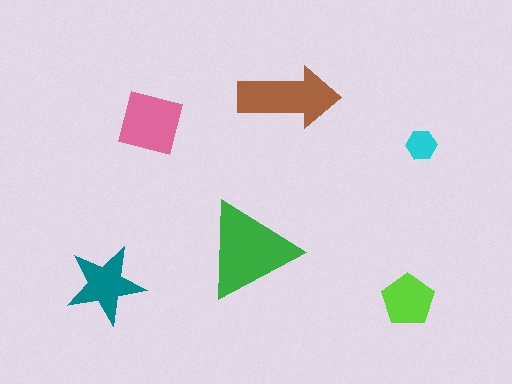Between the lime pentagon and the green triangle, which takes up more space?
The green triangle.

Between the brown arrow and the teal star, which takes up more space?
The brown arrow.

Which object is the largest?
The green triangle.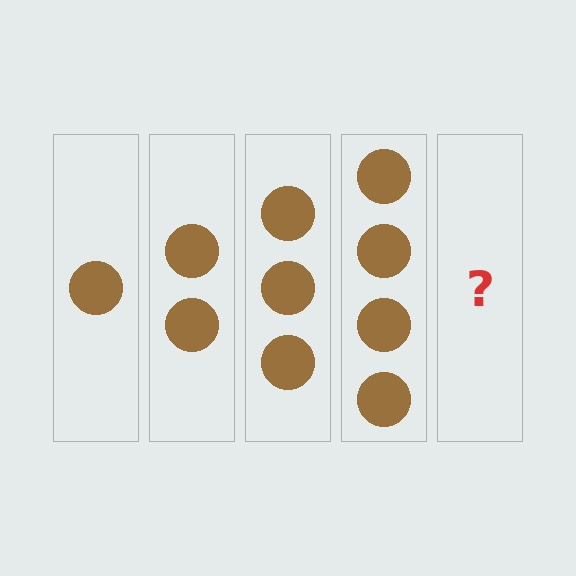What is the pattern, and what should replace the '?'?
The pattern is that each step adds one more circle. The '?' should be 5 circles.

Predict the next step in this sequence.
The next step is 5 circles.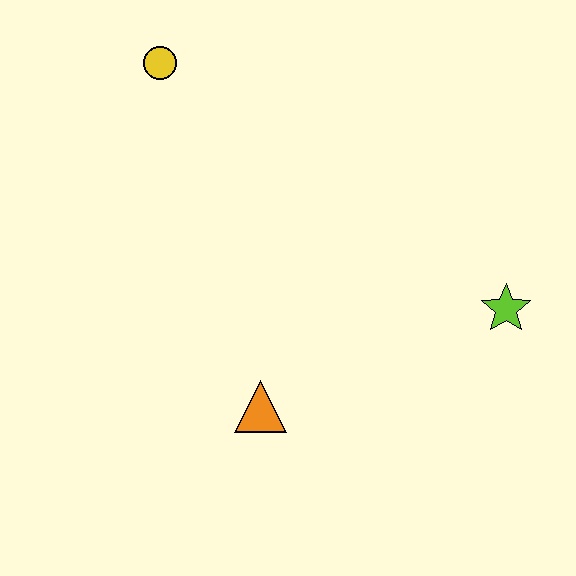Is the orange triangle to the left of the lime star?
Yes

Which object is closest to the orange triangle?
The lime star is closest to the orange triangle.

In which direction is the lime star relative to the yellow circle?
The lime star is to the right of the yellow circle.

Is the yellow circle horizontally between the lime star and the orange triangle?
No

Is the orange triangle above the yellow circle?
No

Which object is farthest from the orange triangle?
The yellow circle is farthest from the orange triangle.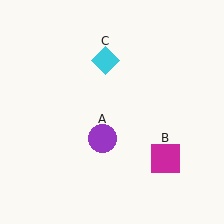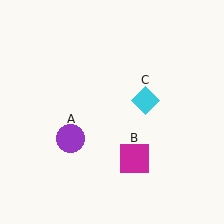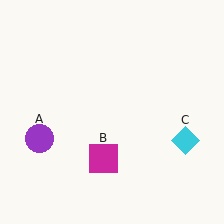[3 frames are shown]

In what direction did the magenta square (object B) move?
The magenta square (object B) moved left.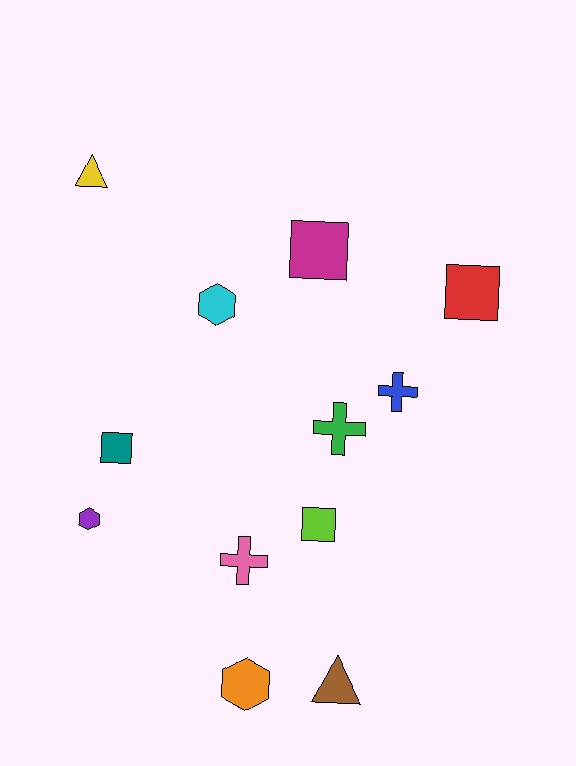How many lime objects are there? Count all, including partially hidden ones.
There is 1 lime object.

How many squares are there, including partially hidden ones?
There are 4 squares.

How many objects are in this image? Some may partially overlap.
There are 12 objects.